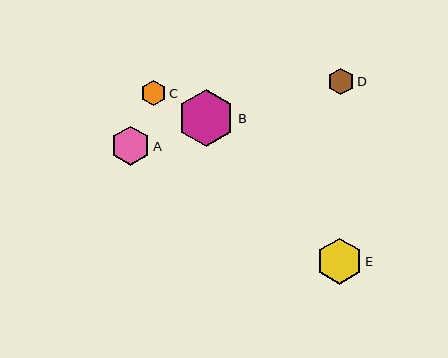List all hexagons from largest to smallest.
From largest to smallest: B, E, A, D, C.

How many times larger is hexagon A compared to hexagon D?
Hexagon A is approximately 1.5 times the size of hexagon D.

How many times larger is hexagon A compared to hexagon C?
Hexagon A is approximately 1.5 times the size of hexagon C.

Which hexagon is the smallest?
Hexagon C is the smallest with a size of approximately 26 pixels.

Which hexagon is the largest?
Hexagon B is the largest with a size of approximately 57 pixels.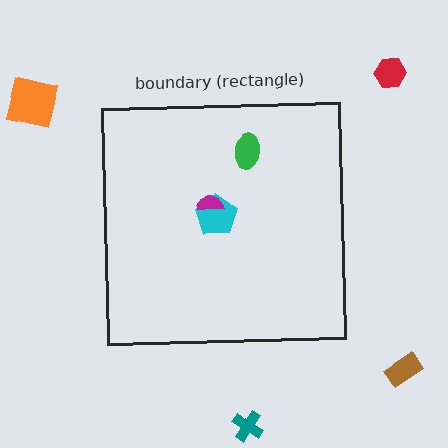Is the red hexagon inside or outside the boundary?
Outside.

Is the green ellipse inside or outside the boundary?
Inside.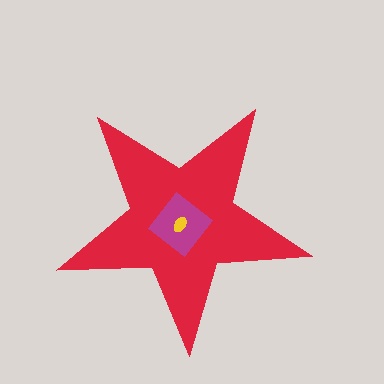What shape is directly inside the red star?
The magenta diamond.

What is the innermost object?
The yellow ellipse.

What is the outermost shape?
The red star.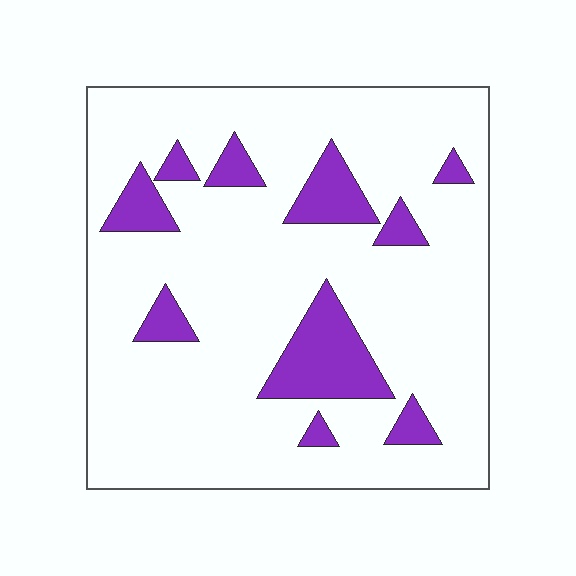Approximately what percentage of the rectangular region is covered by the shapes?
Approximately 15%.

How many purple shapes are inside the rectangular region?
10.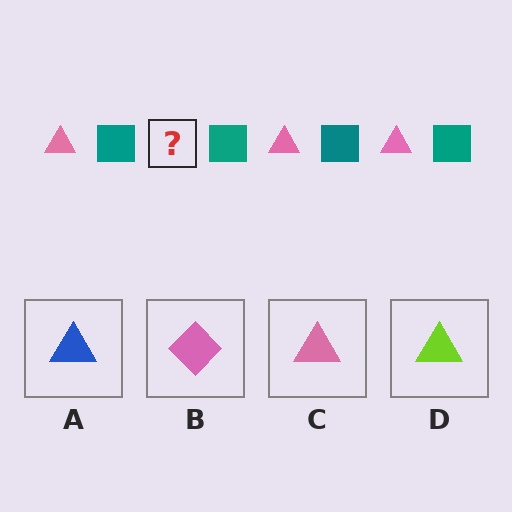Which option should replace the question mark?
Option C.